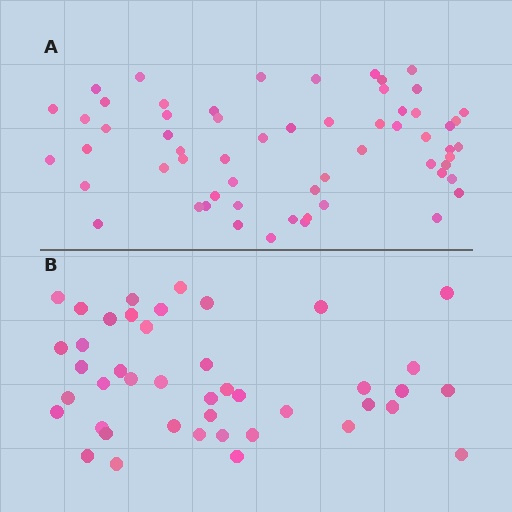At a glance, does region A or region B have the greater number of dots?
Region A (the top region) has more dots.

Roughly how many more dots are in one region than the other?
Region A has approximately 15 more dots than region B.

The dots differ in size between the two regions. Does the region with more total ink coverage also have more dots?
No. Region B has more total ink coverage because its dots are larger, but region A actually contains more individual dots. Total area can be misleading — the number of items is what matters here.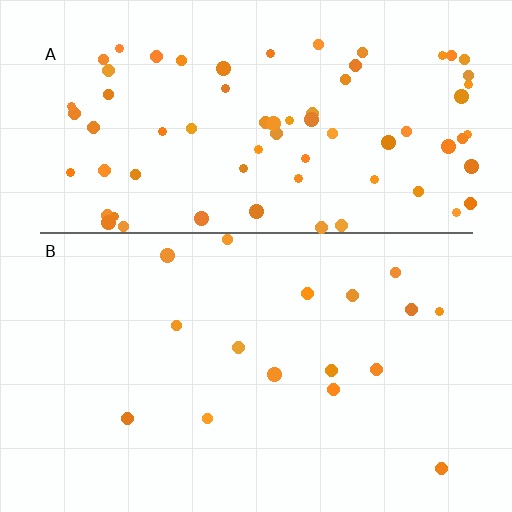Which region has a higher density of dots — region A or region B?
A (the top).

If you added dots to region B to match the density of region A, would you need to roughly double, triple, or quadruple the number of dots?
Approximately quadruple.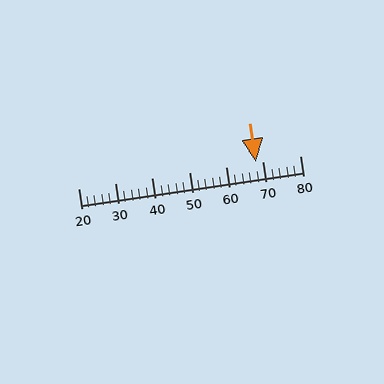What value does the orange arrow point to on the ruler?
The orange arrow points to approximately 68.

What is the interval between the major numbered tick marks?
The major tick marks are spaced 10 units apart.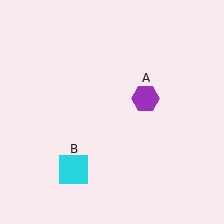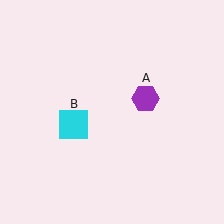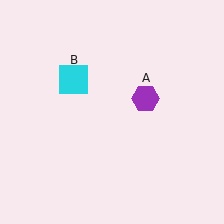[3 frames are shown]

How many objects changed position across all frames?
1 object changed position: cyan square (object B).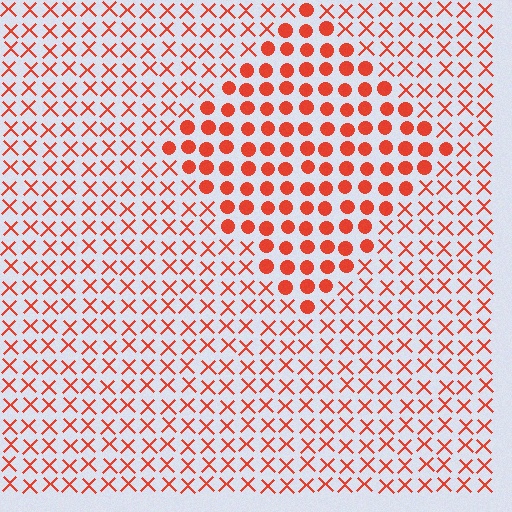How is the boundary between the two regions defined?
The boundary is defined by a change in element shape: circles inside vs. X marks outside. All elements share the same color and spacing.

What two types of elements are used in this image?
The image uses circles inside the diamond region and X marks outside it.